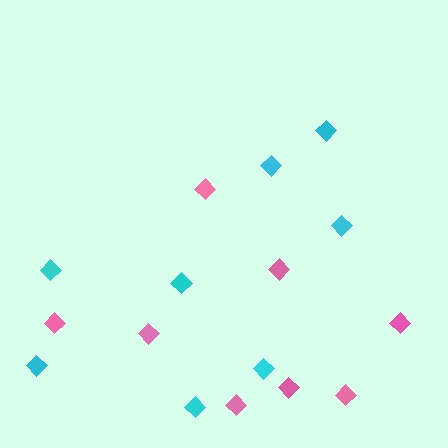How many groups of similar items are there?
There are 2 groups: one group of cyan diamonds (8) and one group of pink diamonds (8).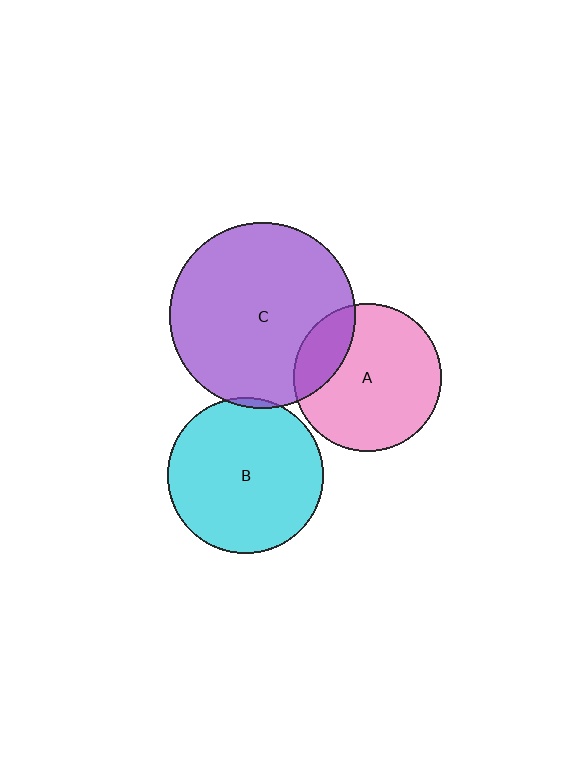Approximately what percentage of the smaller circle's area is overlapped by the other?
Approximately 5%.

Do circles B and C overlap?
Yes.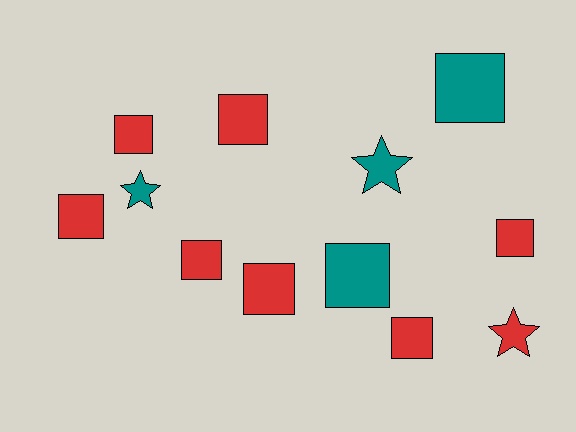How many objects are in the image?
There are 12 objects.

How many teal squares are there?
There are 2 teal squares.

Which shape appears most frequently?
Square, with 9 objects.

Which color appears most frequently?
Red, with 8 objects.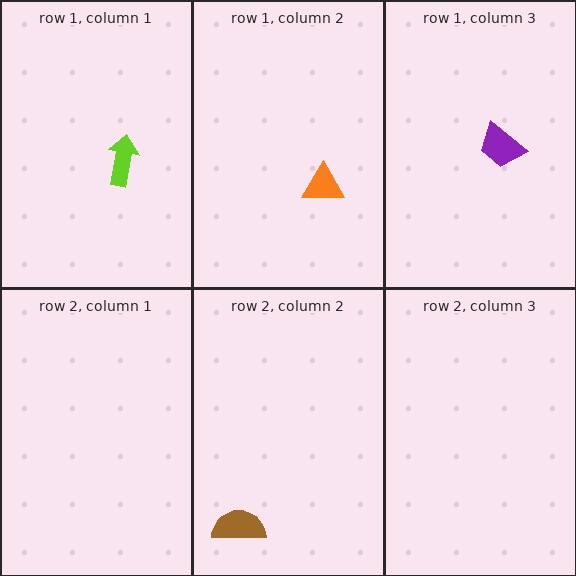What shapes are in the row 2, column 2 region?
The brown semicircle.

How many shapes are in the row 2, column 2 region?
1.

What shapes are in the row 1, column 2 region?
The orange triangle.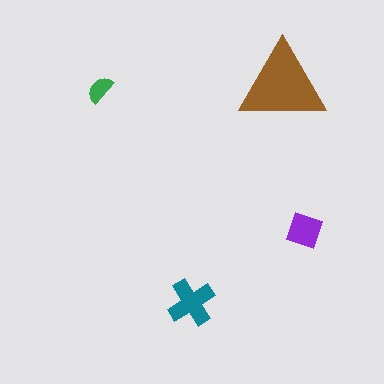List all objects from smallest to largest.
The green semicircle, the purple square, the teal cross, the brown triangle.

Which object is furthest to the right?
The purple square is rightmost.